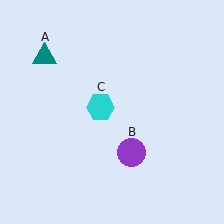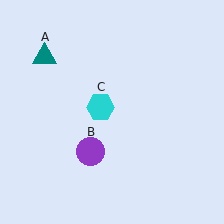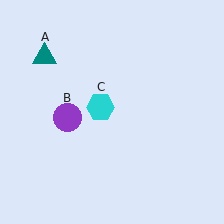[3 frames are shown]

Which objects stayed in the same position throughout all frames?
Teal triangle (object A) and cyan hexagon (object C) remained stationary.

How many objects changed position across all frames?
1 object changed position: purple circle (object B).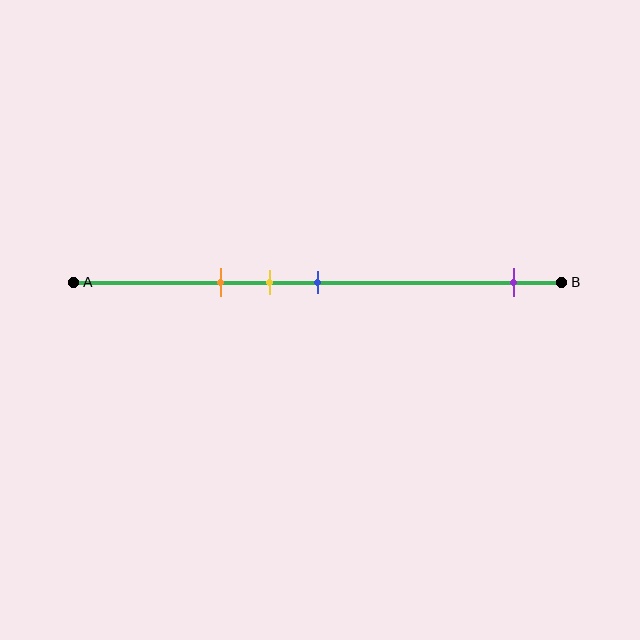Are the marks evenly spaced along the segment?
No, the marks are not evenly spaced.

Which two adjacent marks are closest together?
The yellow and blue marks are the closest adjacent pair.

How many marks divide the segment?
There are 4 marks dividing the segment.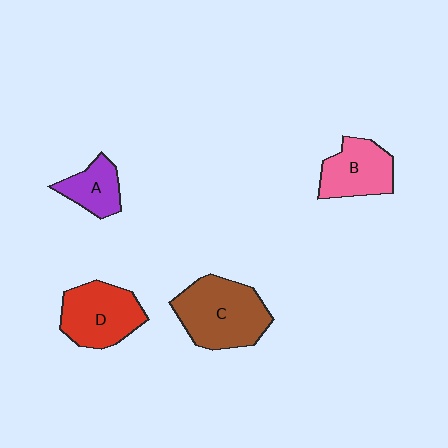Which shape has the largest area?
Shape C (brown).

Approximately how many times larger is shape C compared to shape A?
Approximately 2.1 times.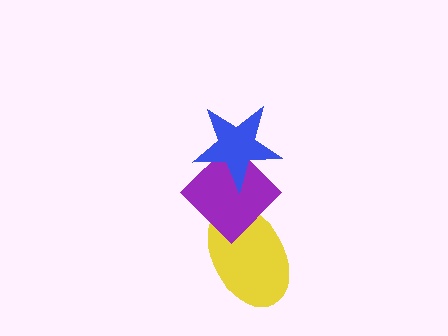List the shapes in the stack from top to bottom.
From top to bottom: the blue star, the purple diamond, the yellow ellipse.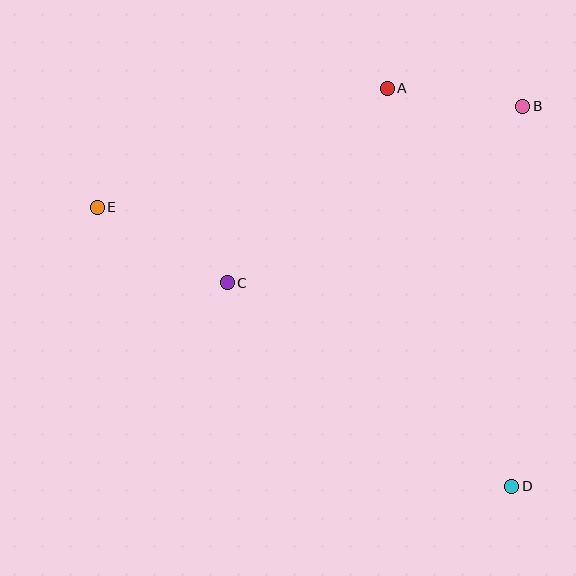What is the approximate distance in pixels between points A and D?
The distance between A and D is approximately 417 pixels.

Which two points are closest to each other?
Points A and B are closest to each other.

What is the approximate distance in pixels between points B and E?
The distance between B and E is approximately 438 pixels.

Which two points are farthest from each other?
Points D and E are farthest from each other.